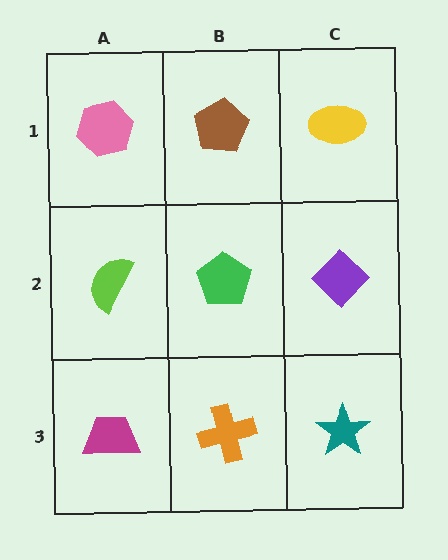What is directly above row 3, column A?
A lime semicircle.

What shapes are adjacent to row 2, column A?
A pink hexagon (row 1, column A), a magenta trapezoid (row 3, column A), a green pentagon (row 2, column B).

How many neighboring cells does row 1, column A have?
2.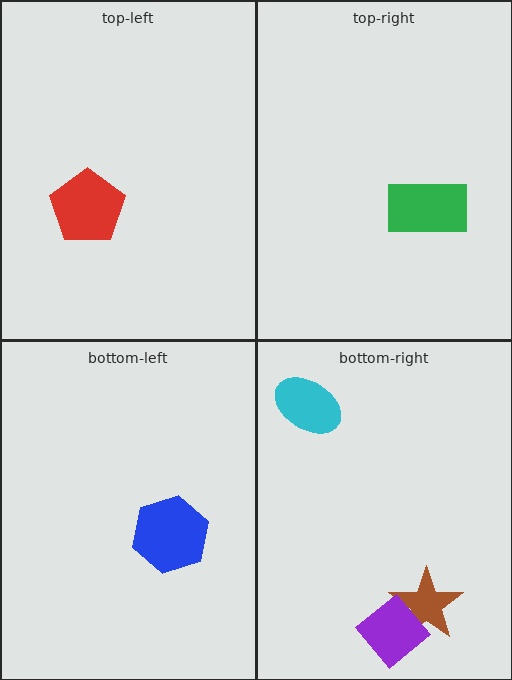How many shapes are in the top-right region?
1.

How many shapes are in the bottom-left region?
1.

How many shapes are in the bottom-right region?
3.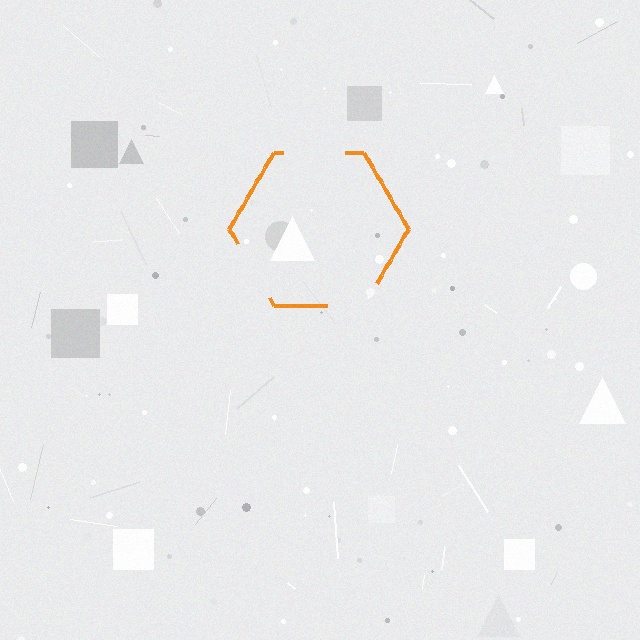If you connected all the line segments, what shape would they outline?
They would outline a hexagon.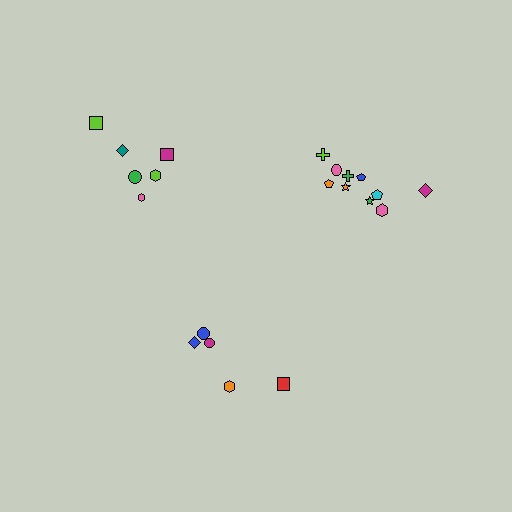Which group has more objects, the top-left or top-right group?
The top-right group.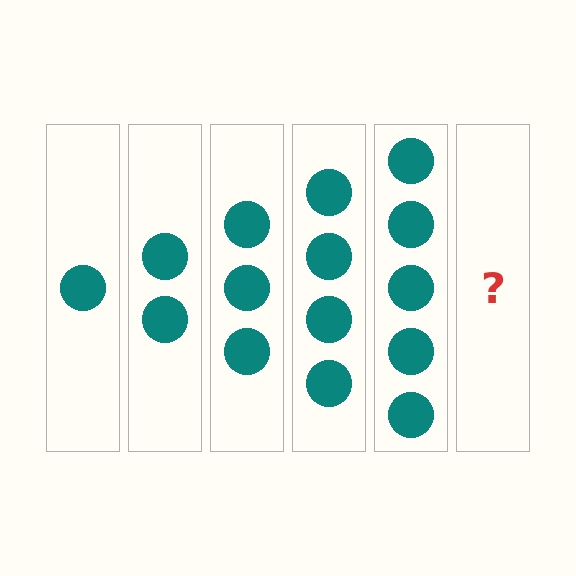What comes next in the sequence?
The next element should be 6 circles.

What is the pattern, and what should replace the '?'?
The pattern is that each step adds one more circle. The '?' should be 6 circles.